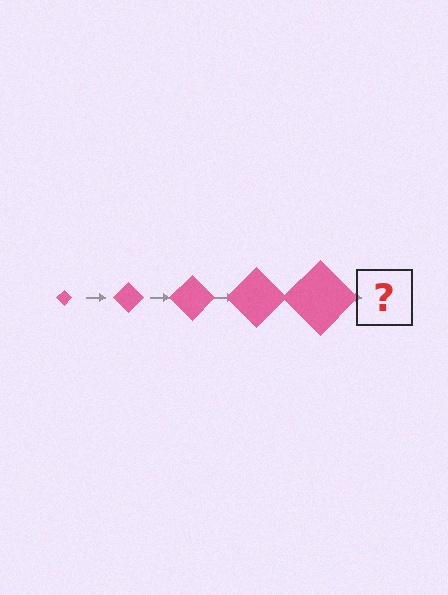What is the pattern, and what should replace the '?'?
The pattern is that the diamond gets progressively larger each step. The '?' should be a pink diamond, larger than the previous one.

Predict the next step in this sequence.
The next step is a pink diamond, larger than the previous one.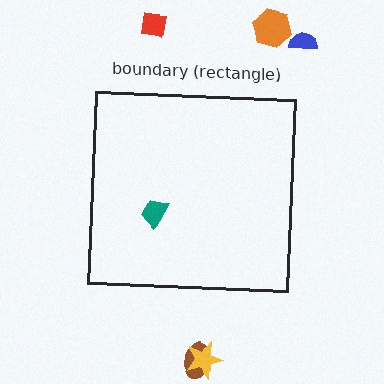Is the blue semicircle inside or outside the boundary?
Outside.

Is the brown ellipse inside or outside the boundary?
Outside.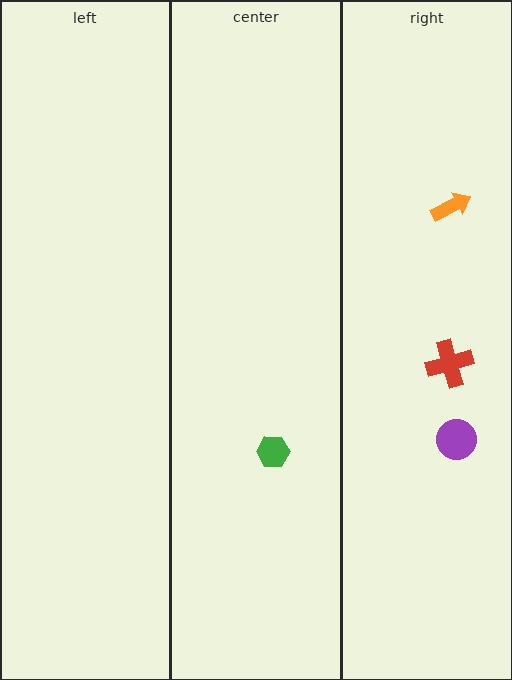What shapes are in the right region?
The red cross, the purple circle, the orange arrow.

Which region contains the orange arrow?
The right region.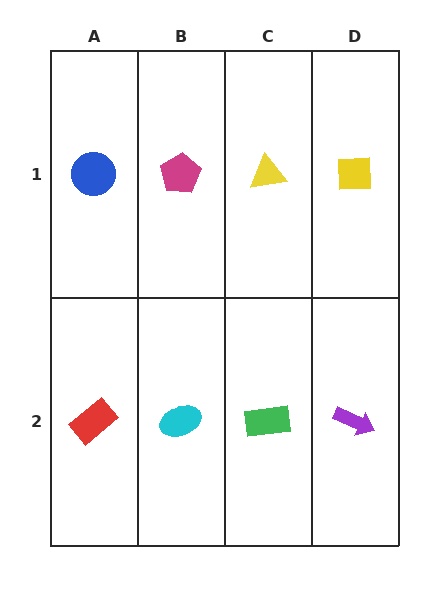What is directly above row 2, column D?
A yellow square.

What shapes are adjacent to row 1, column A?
A red rectangle (row 2, column A), a magenta pentagon (row 1, column B).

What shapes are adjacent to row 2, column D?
A yellow square (row 1, column D), a green rectangle (row 2, column C).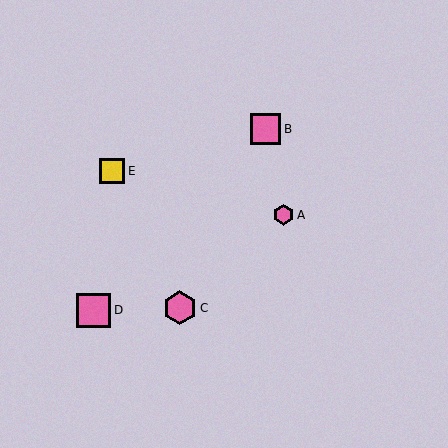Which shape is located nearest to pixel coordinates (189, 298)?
The pink hexagon (labeled C) at (180, 308) is nearest to that location.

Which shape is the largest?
The pink square (labeled D) is the largest.